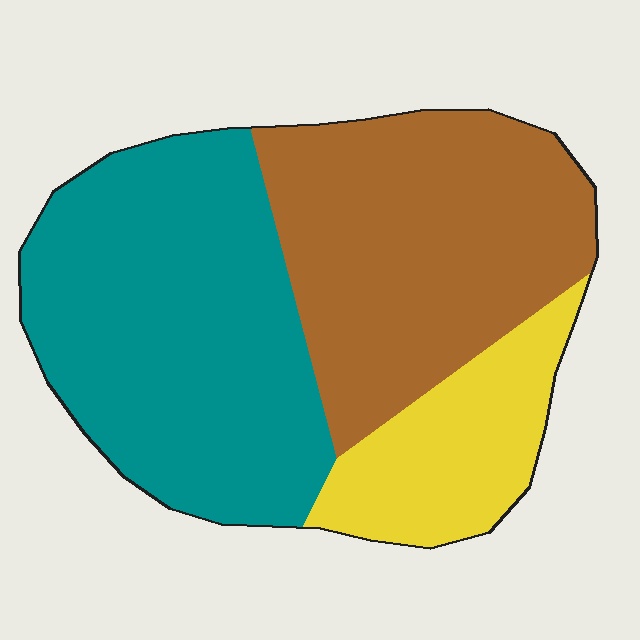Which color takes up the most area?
Teal, at roughly 45%.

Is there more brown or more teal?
Teal.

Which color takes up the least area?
Yellow, at roughly 15%.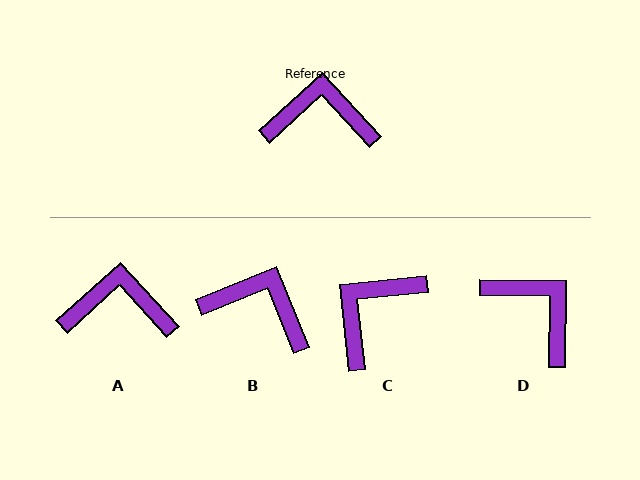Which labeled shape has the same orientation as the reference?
A.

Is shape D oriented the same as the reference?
No, it is off by about 43 degrees.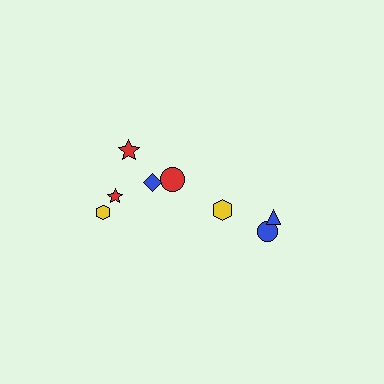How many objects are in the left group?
There are 5 objects.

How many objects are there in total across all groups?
There are 8 objects.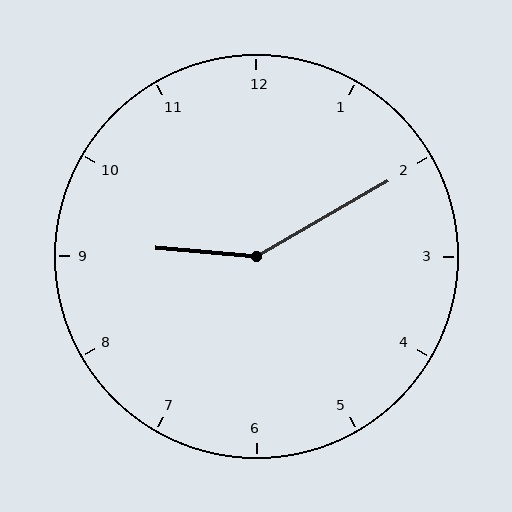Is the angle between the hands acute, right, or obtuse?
It is obtuse.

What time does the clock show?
9:10.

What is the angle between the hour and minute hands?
Approximately 145 degrees.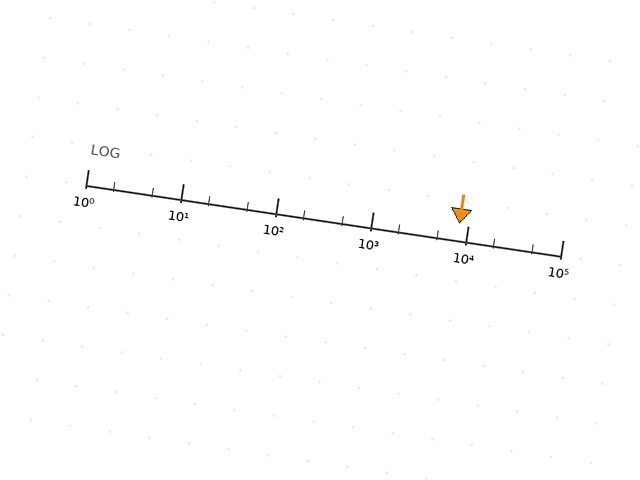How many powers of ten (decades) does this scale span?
The scale spans 5 decades, from 1 to 100000.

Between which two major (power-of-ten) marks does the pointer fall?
The pointer is between 1000 and 10000.